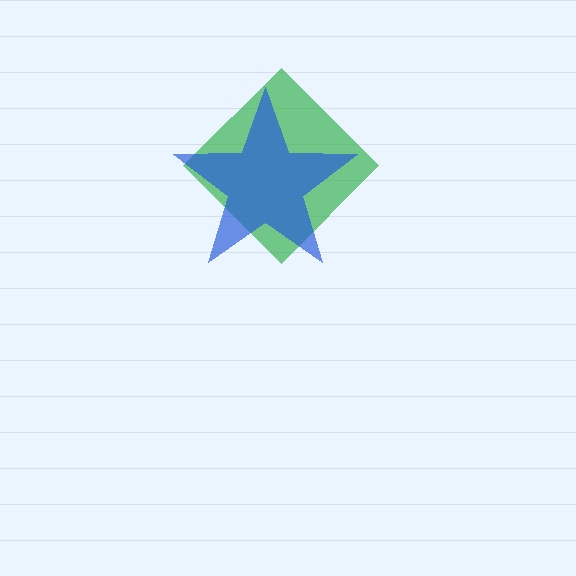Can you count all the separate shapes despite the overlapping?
Yes, there are 2 separate shapes.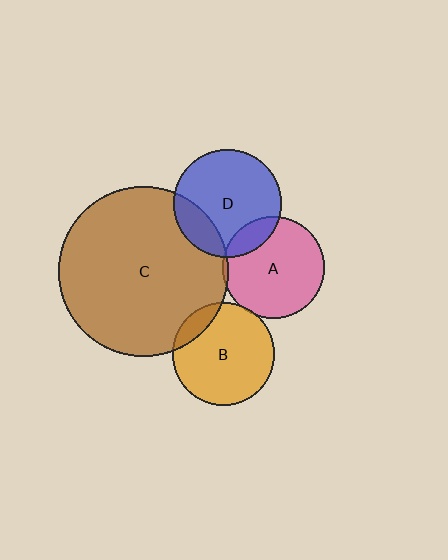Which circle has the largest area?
Circle C (brown).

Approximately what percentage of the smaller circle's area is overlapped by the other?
Approximately 20%.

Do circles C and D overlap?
Yes.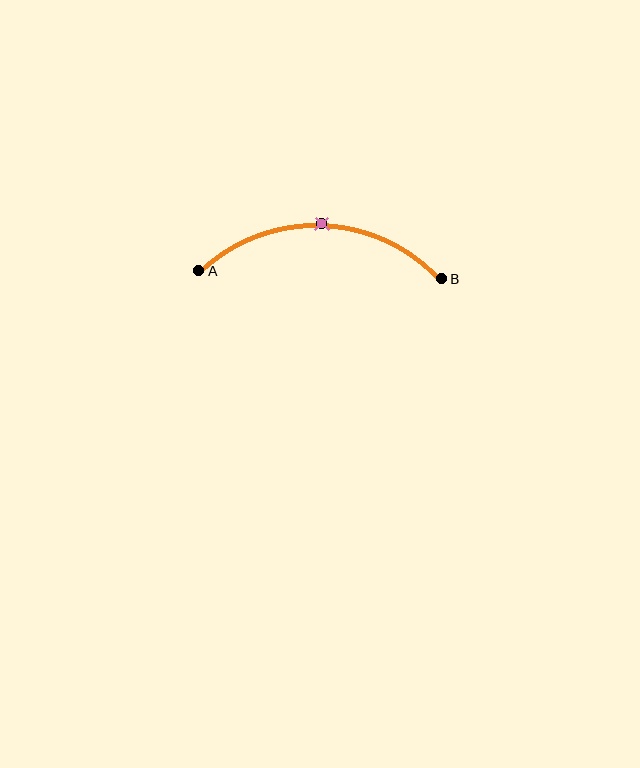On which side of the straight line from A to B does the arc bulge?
The arc bulges above the straight line connecting A and B.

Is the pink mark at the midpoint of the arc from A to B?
Yes. The pink mark lies on the arc at equal arc-length from both A and B — it is the arc midpoint.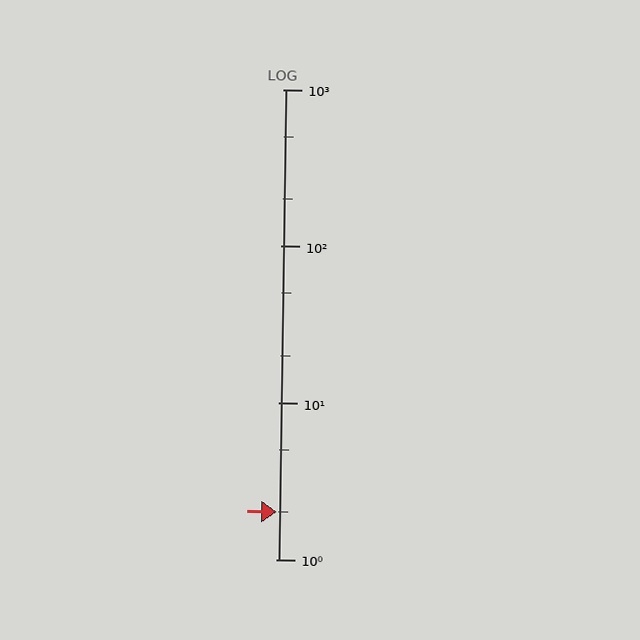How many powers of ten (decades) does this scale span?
The scale spans 3 decades, from 1 to 1000.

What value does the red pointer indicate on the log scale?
The pointer indicates approximately 2.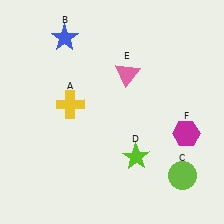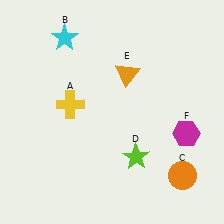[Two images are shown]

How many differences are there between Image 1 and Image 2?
There are 3 differences between the two images.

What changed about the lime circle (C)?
In Image 1, C is lime. In Image 2, it changed to orange.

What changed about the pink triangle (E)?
In Image 1, E is pink. In Image 2, it changed to orange.